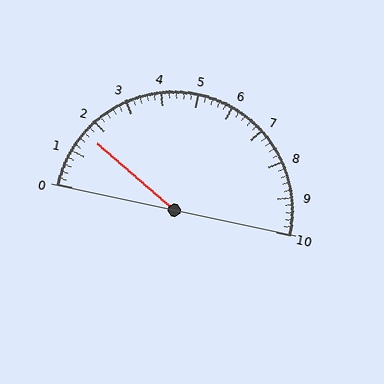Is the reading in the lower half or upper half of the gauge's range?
The reading is in the lower half of the range (0 to 10).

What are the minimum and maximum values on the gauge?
The gauge ranges from 0 to 10.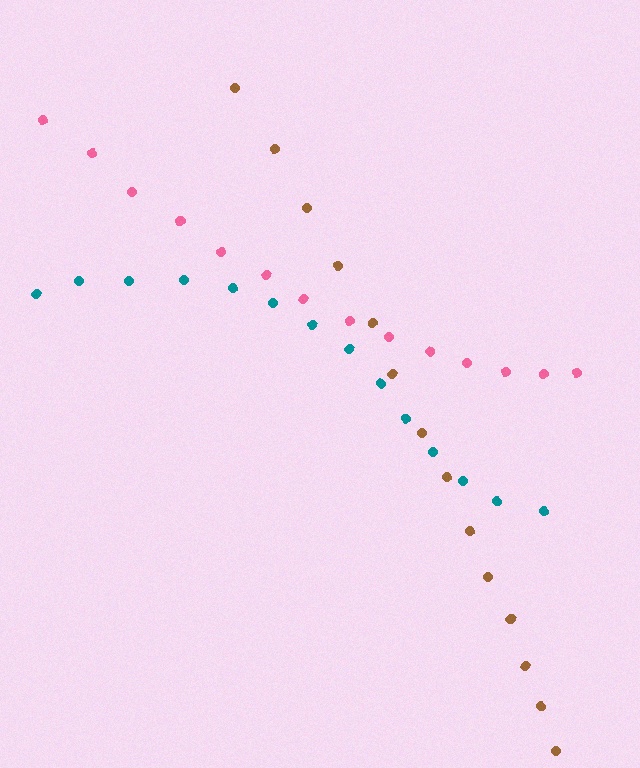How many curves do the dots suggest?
There are 3 distinct paths.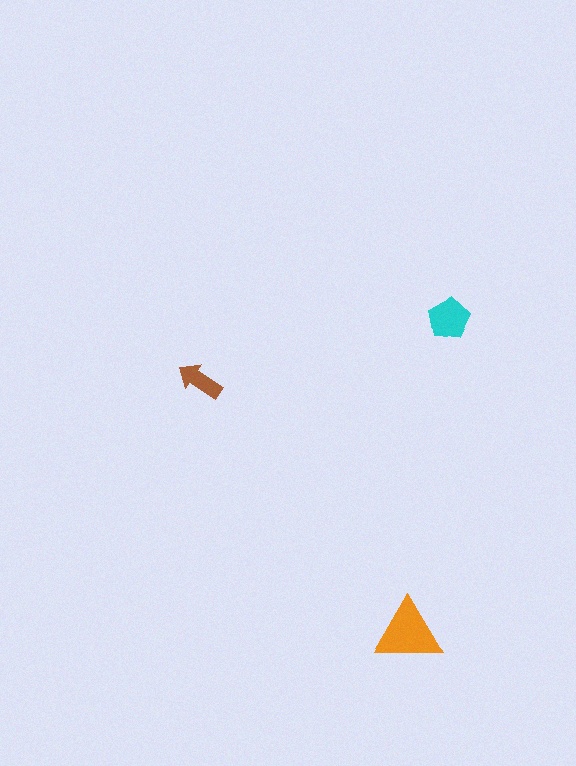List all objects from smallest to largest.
The brown arrow, the cyan pentagon, the orange triangle.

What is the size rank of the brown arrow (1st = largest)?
3rd.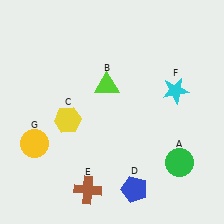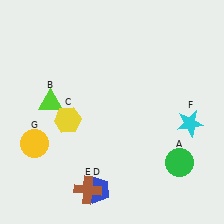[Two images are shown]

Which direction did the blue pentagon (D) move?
The blue pentagon (D) moved left.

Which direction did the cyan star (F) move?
The cyan star (F) moved down.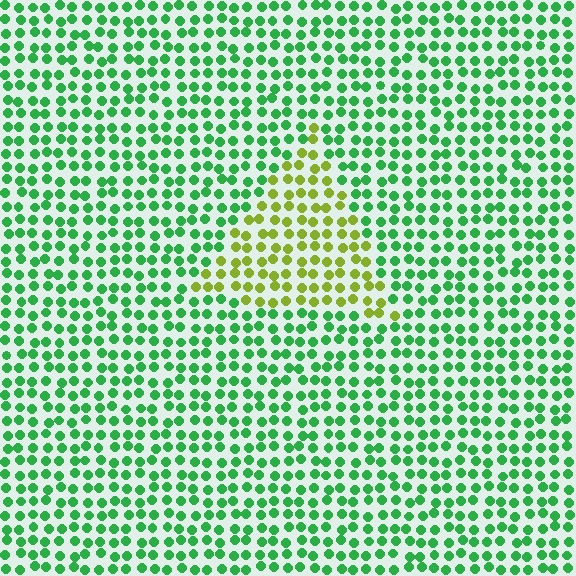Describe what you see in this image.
The image is filled with small green elements in a uniform arrangement. A triangle-shaped region is visible where the elements are tinted to a slightly different hue, forming a subtle color boundary.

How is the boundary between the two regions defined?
The boundary is defined purely by a slight shift in hue (about 54 degrees). Spacing, size, and orientation are identical on both sides.